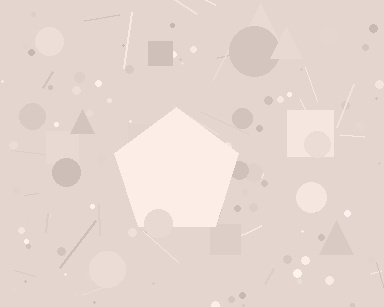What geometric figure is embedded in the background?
A pentagon is embedded in the background.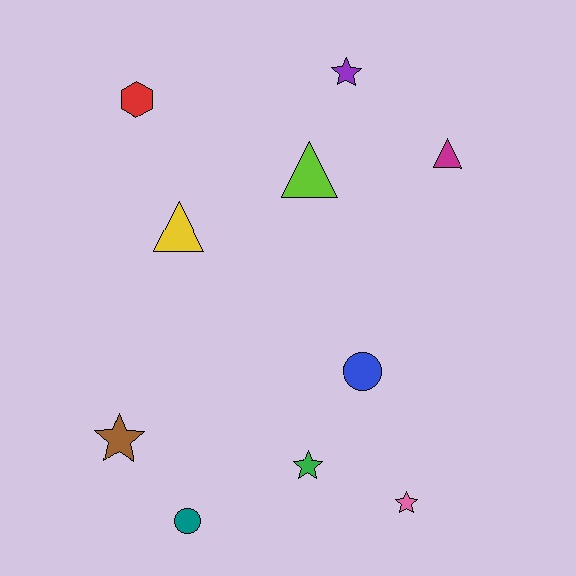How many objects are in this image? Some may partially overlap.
There are 10 objects.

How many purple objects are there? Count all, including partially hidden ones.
There is 1 purple object.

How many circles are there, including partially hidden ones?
There are 2 circles.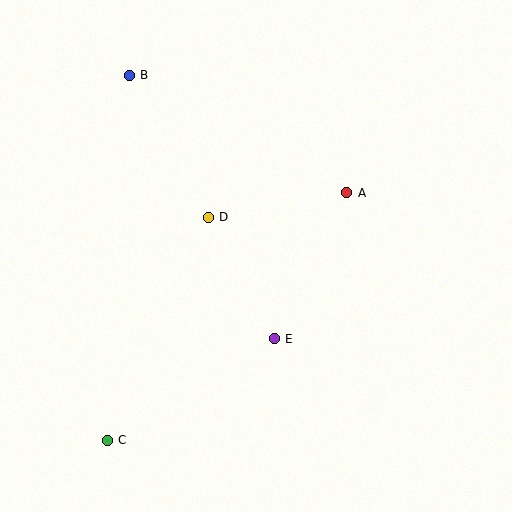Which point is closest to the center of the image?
Point D at (208, 217) is closest to the center.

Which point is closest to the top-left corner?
Point B is closest to the top-left corner.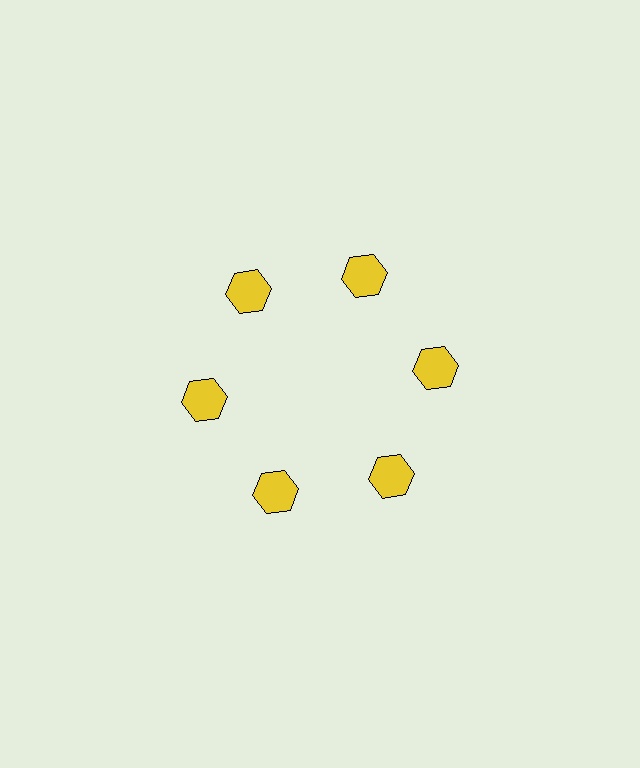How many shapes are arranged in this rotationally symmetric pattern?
There are 6 shapes, arranged in 6 groups of 1.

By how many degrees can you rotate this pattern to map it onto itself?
The pattern maps onto itself every 60 degrees of rotation.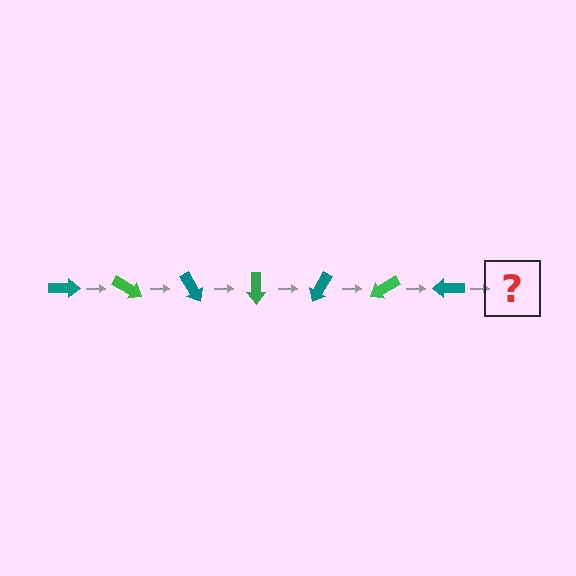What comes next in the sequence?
The next element should be a green arrow, rotated 210 degrees from the start.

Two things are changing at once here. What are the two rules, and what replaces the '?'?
The two rules are that it rotates 30 degrees each step and the color cycles through teal and green. The '?' should be a green arrow, rotated 210 degrees from the start.